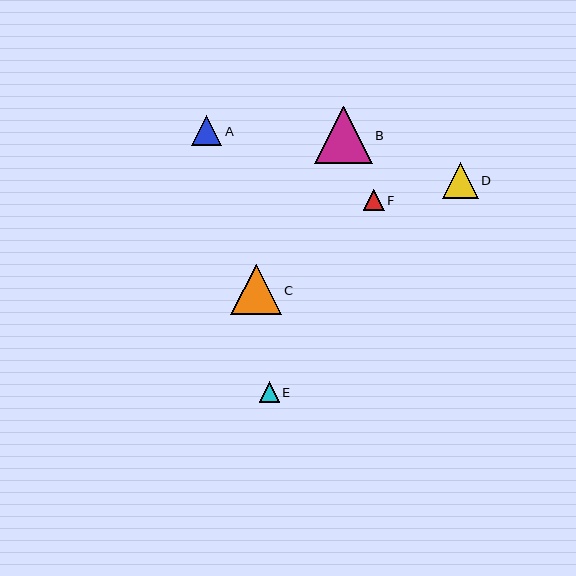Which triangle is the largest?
Triangle B is the largest with a size of approximately 58 pixels.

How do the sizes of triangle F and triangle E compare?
Triangle F and triangle E are approximately the same size.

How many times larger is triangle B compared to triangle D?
Triangle B is approximately 1.6 times the size of triangle D.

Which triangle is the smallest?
Triangle E is the smallest with a size of approximately 20 pixels.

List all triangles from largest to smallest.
From largest to smallest: B, C, D, A, F, E.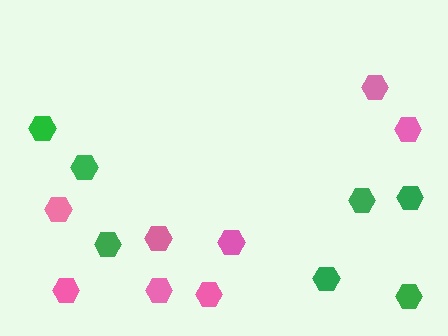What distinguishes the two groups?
There are 2 groups: one group of pink hexagons (8) and one group of green hexagons (7).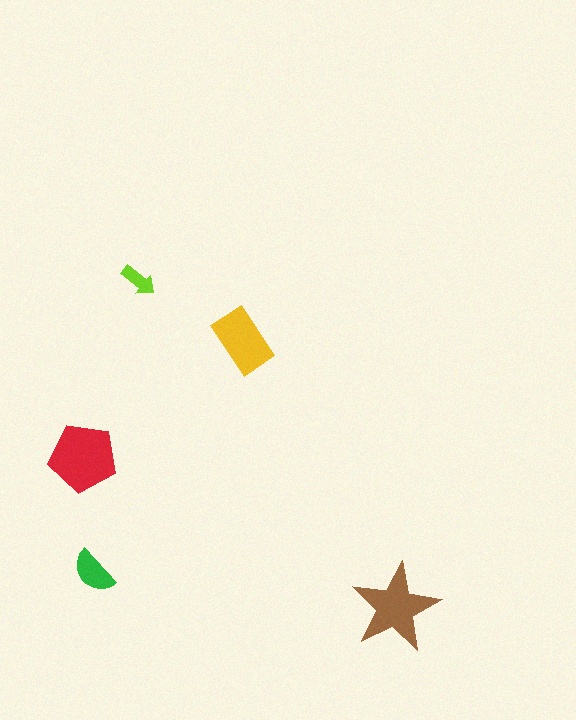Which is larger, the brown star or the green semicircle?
The brown star.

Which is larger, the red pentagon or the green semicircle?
The red pentagon.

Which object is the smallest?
The lime arrow.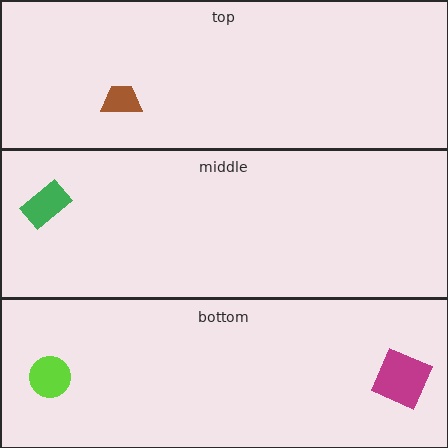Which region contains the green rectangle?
The middle region.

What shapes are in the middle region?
The green rectangle.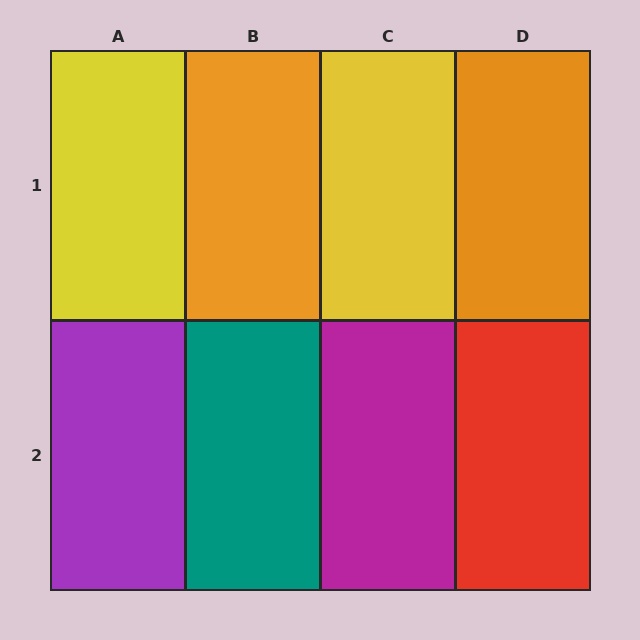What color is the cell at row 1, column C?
Yellow.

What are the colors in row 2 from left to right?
Purple, teal, magenta, red.